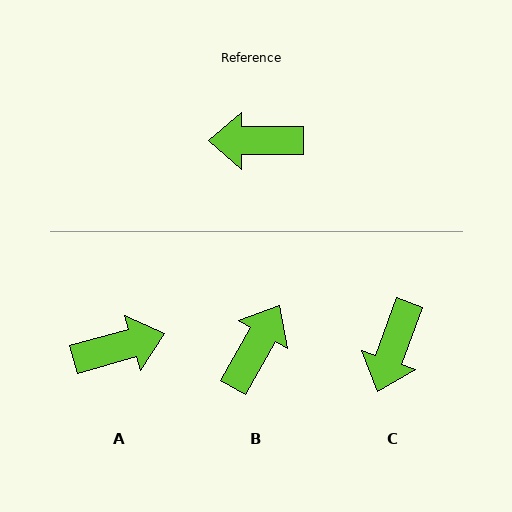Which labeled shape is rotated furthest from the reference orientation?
A, about 164 degrees away.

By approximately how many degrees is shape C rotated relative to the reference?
Approximately 70 degrees counter-clockwise.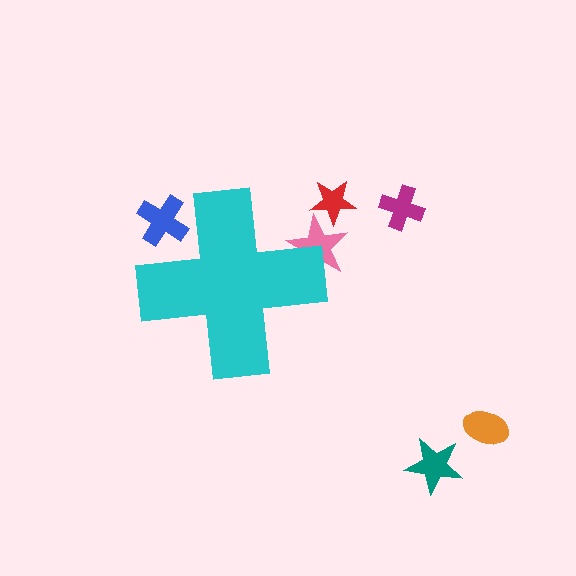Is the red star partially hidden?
No, the red star is fully visible.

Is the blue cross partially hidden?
Yes, the blue cross is partially hidden behind the cyan cross.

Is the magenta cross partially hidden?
No, the magenta cross is fully visible.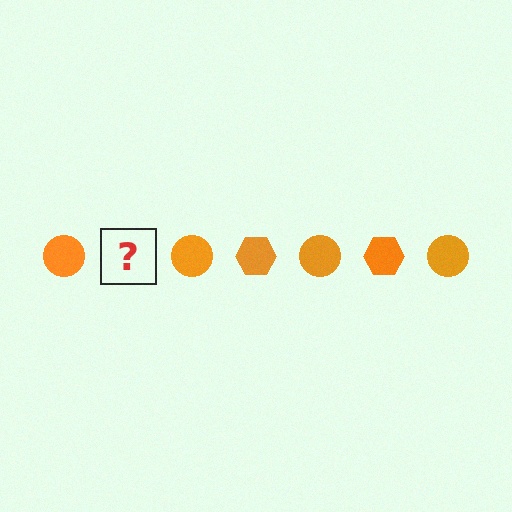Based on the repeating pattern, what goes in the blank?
The blank should be an orange hexagon.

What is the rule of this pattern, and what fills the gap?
The rule is that the pattern cycles through circle, hexagon shapes in orange. The gap should be filled with an orange hexagon.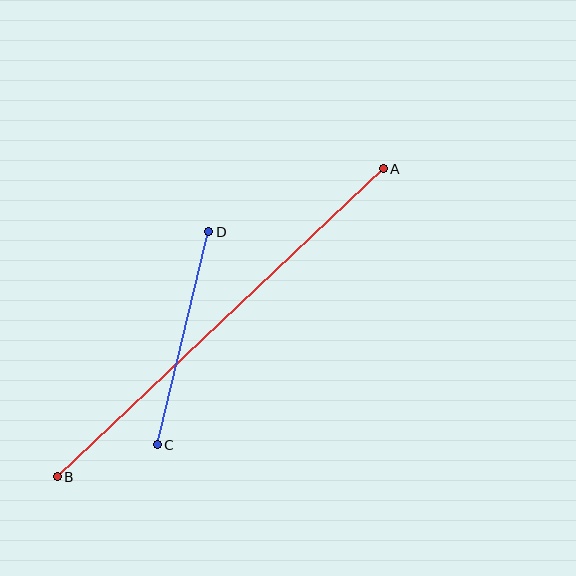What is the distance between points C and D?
The distance is approximately 219 pixels.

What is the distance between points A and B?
The distance is approximately 449 pixels.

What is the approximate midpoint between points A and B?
The midpoint is at approximately (220, 323) pixels.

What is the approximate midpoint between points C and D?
The midpoint is at approximately (183, 338) pixels.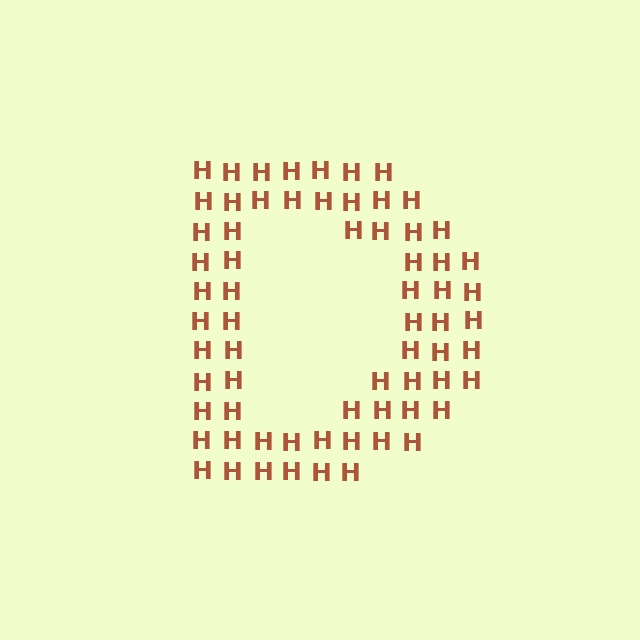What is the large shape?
The large shape is the letter D.